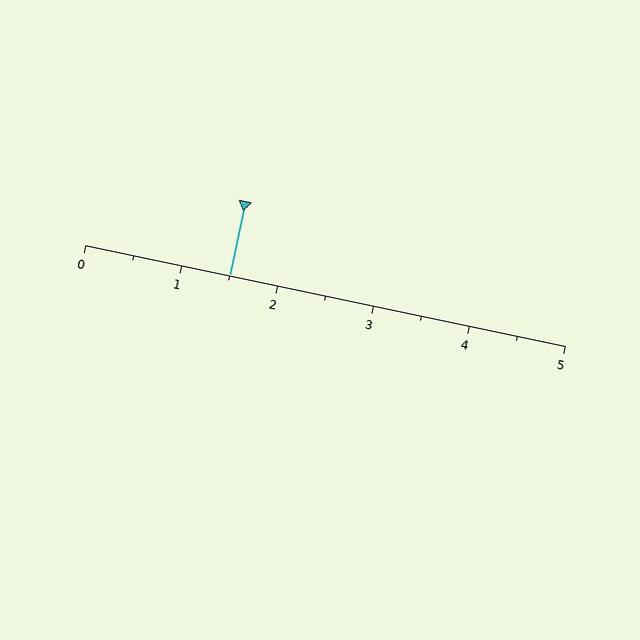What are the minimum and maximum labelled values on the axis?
The axis runs from 0 to 5.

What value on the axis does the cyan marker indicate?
The marker indicates approximately 1.5.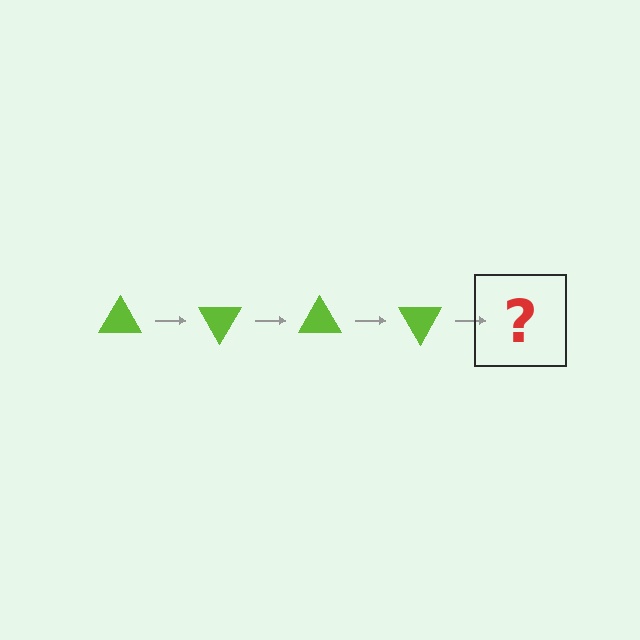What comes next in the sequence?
The next element should be a lime triangle rotated 240 degrees.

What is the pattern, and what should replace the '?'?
The pattern is that the triangle rotates 60 degrees each step. The '?' should be a lime triangle rotated 240 degrees.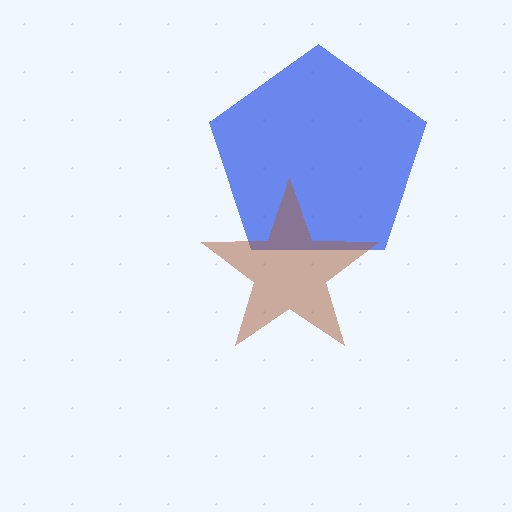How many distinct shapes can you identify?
There are 2 distinct shapes: a blue pentagon, a brown star.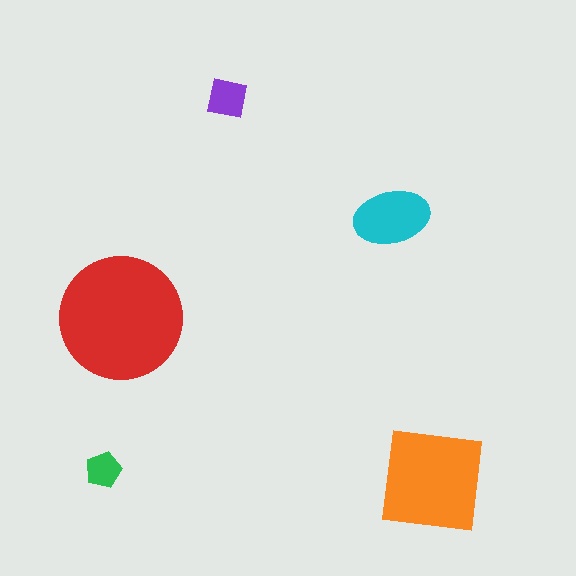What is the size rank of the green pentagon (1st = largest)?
5th.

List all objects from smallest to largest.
The green pentagon, the purple square, the cyan ellipse, the orange square, the red circle.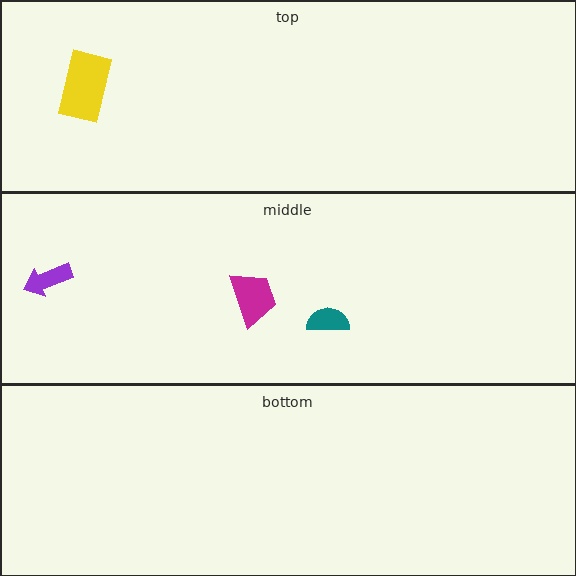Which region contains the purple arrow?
The middle region.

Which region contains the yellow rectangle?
The top region.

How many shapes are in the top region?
1.